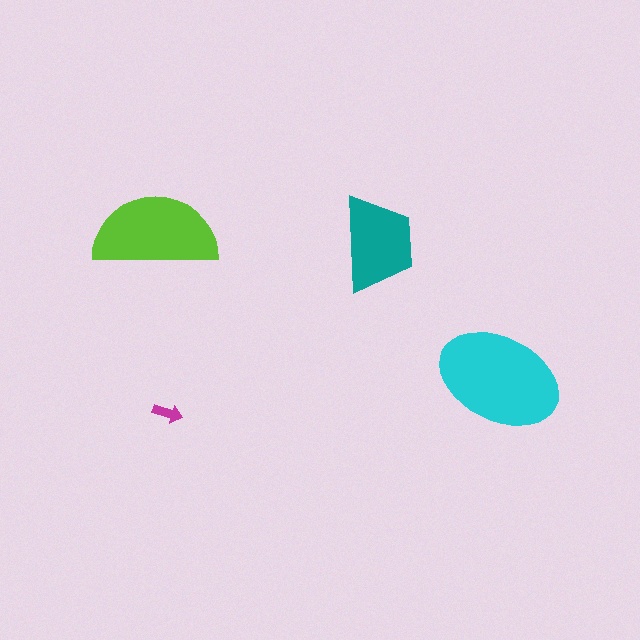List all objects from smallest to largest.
The magenta arrow, the teal trapezoid, the lime semicircle, the cyan ellipse.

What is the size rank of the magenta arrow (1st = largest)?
4th.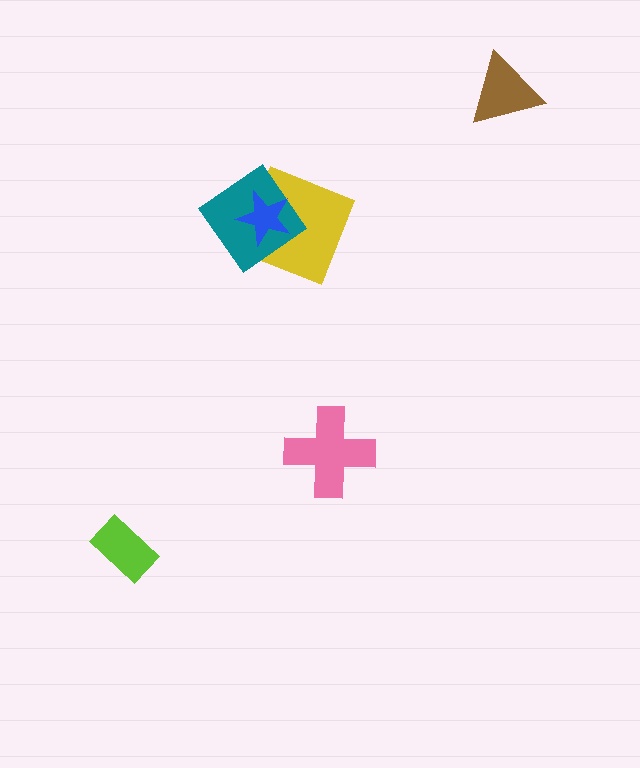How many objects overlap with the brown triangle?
0 objects overlap with the brown triangle.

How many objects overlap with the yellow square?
2 objects overlap with the yellow square.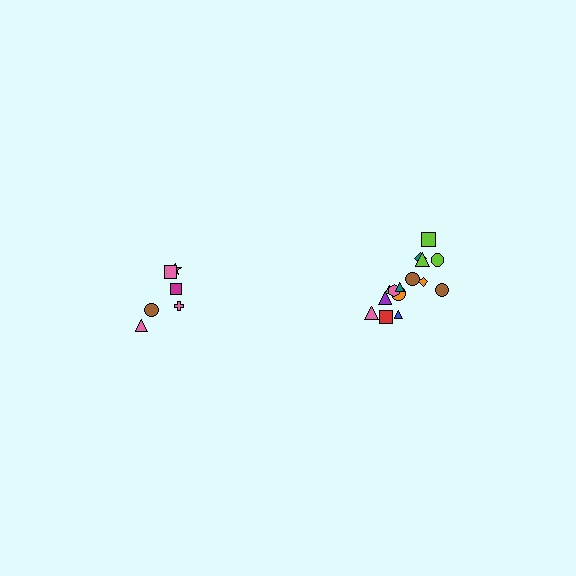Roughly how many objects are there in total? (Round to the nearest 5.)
Roughly 20 objects in total.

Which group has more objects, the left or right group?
The right group.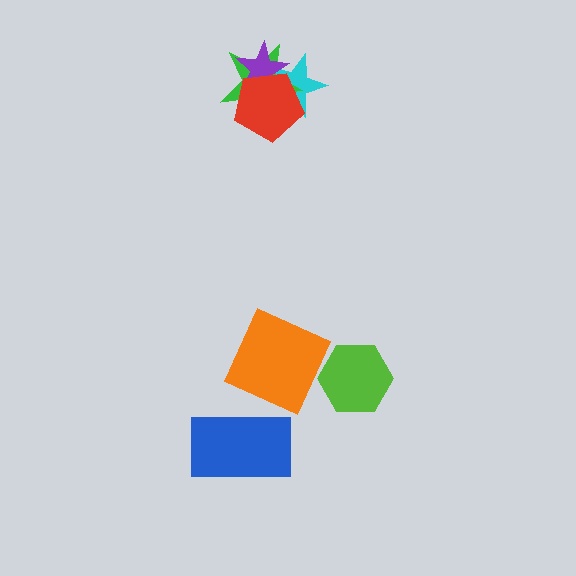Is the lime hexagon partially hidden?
No, no other shape covers it.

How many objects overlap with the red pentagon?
3 objects overlap with the red pentagon.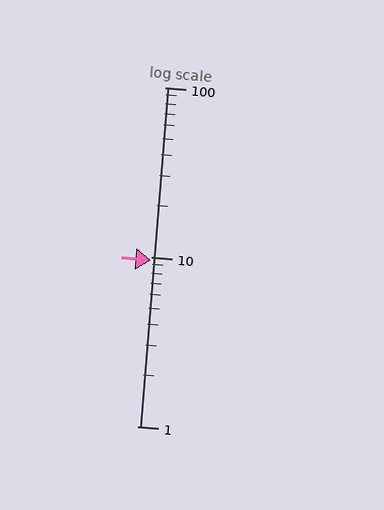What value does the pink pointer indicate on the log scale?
The pointer indicates approximately 9.6.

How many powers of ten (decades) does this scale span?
The scale spans 2 decades, from 1 to 100.